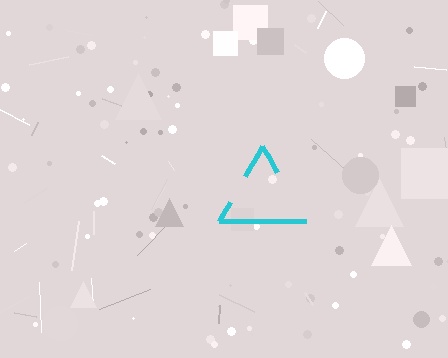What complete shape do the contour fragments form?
The contour fragments form a triangle.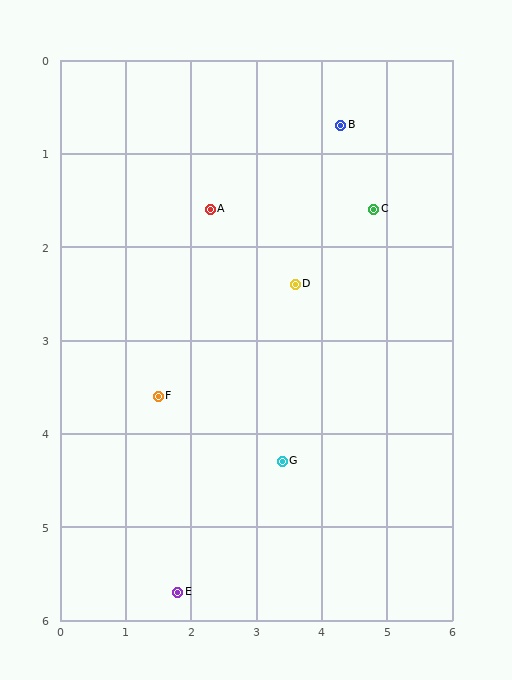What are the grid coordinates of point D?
Point D is at approximately (3.6, 2.4).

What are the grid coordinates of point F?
Point F is at approximately (1.5, 3.6).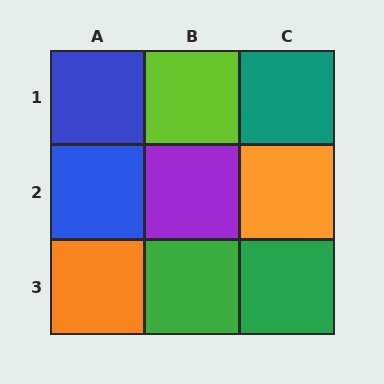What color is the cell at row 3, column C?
Green.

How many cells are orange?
2 cells are orange.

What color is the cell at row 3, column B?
Green.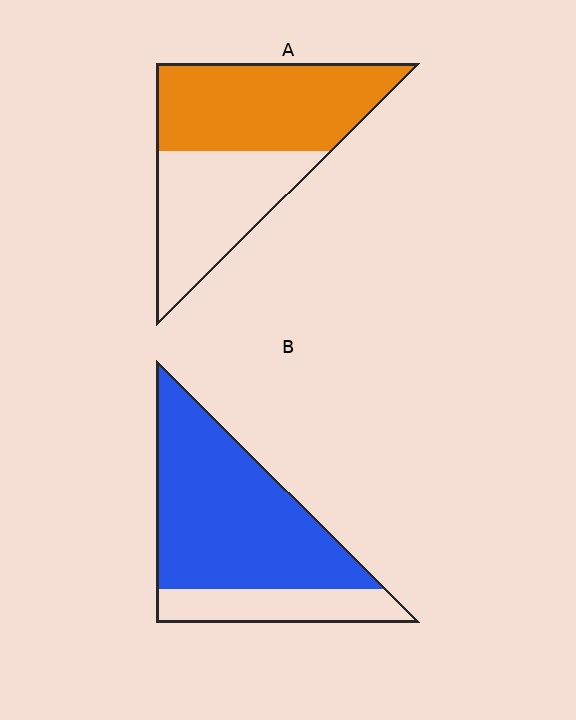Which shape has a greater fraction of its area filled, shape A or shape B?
Shape B.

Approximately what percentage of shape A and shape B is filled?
A is approximately 55% and B is approximately 75%.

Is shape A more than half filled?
Yes.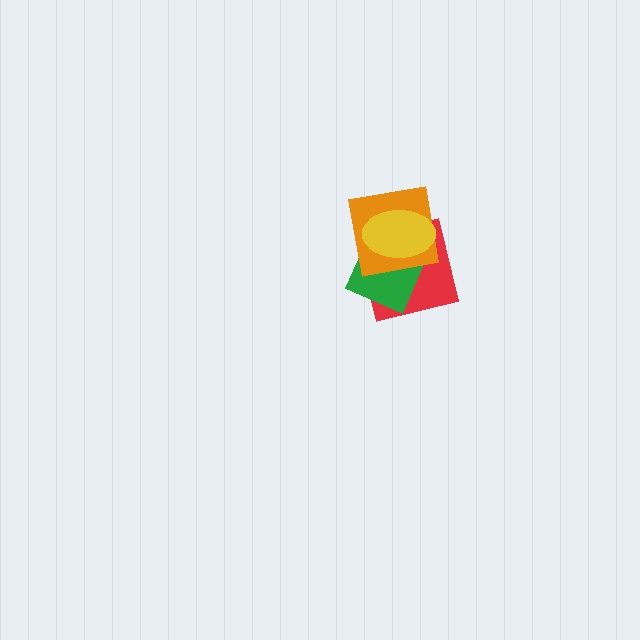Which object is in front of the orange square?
The yellow ellipse is in front of the orange square.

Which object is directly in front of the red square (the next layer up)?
The green square is directly in front of the red square.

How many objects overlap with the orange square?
3 objects overlap with the orange square.